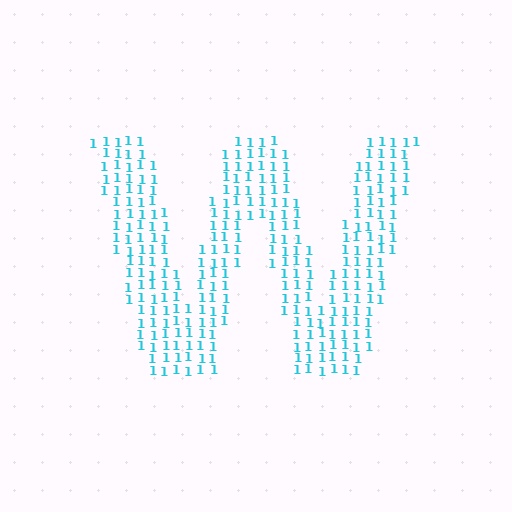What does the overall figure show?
The overall figure shows the letter W.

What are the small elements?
The small elements are digit 1's.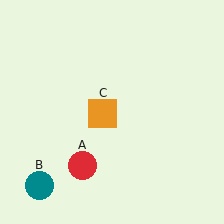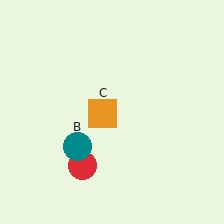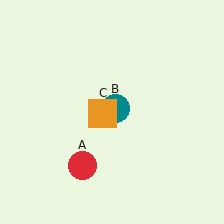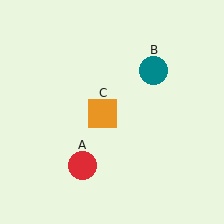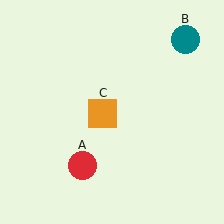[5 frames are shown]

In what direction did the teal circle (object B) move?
The teal circle (object B) moved up and to the right.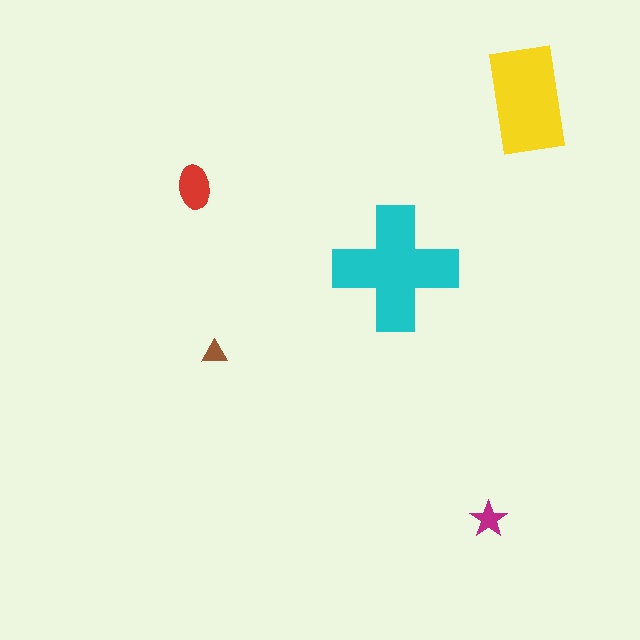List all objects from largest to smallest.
The cyan cross, the yellow rectangle, the red ellipse, the magenta star, the brown triangle.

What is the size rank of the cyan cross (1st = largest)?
1st.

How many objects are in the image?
There are 5 objects in the image.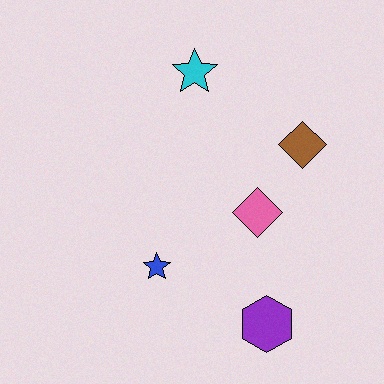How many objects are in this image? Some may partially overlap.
There are 5 objects.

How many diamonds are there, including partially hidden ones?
There are 2 diamonds.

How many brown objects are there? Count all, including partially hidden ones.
There is 1 brown object.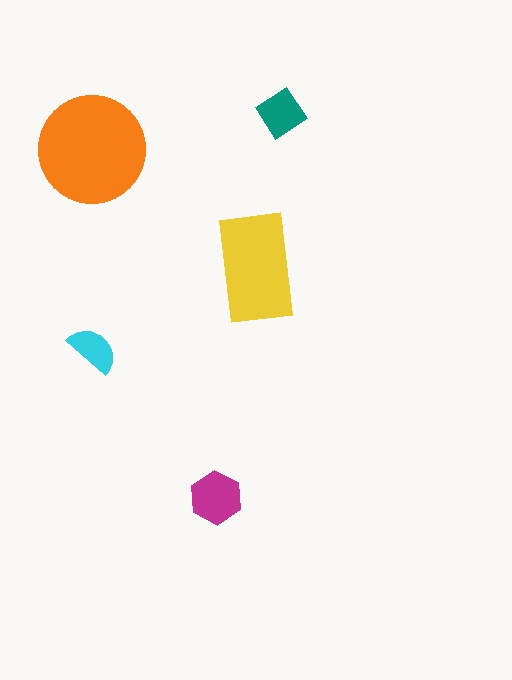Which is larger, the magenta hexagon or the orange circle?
The orange circle.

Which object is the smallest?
The cyan semicircle.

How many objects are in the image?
There are 5 objects in the image.